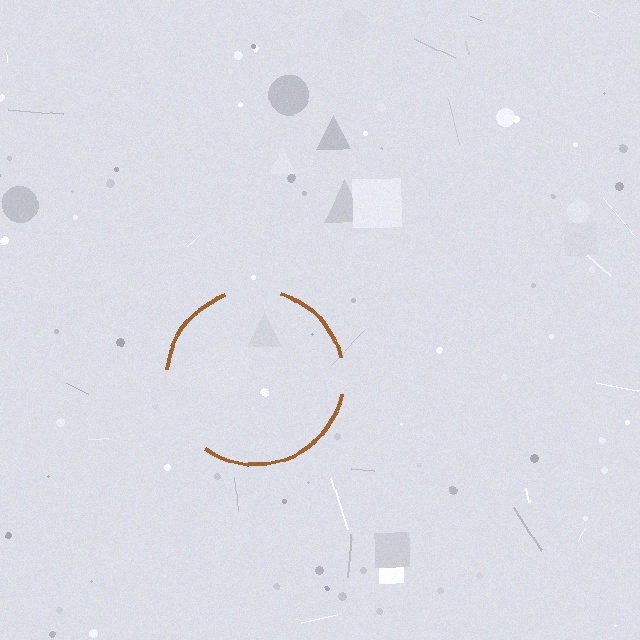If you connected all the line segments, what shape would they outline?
They would outline a circle.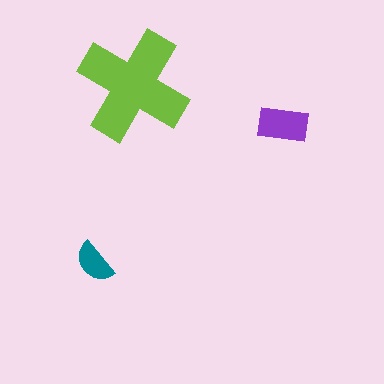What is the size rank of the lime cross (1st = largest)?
1st.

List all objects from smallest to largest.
The teal semicircle, the purple rectangle, the lime cross.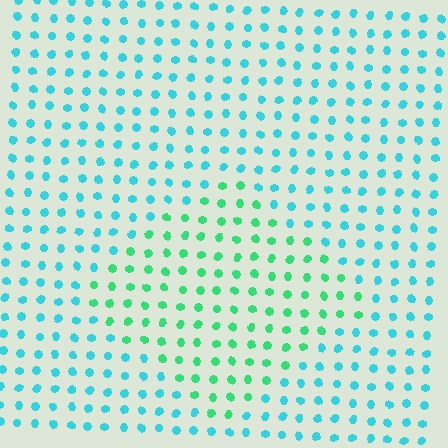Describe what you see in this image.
The image is filled with small cyan elements in a uniform arrangement. A diamond-shaped region is visible where the elements are tinted to a slightly different hue, forming a subtle color boundary.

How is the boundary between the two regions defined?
The boundary is defined purely by a slight shift in hue (about 41 degrees). Spacing, size, and orientation are identical on both sides.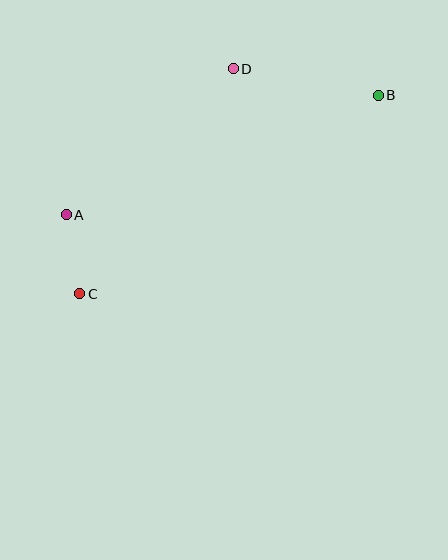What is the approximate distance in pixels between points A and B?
The distance between A and B is approximately 334 pixels.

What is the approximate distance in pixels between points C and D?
The distance between C and D is approximately 272 pixels.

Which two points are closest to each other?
Points A and C are closest to each other.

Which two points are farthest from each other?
Points B and C are farthest from each other.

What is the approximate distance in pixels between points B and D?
The distance between B and D is approximately 147 pixels.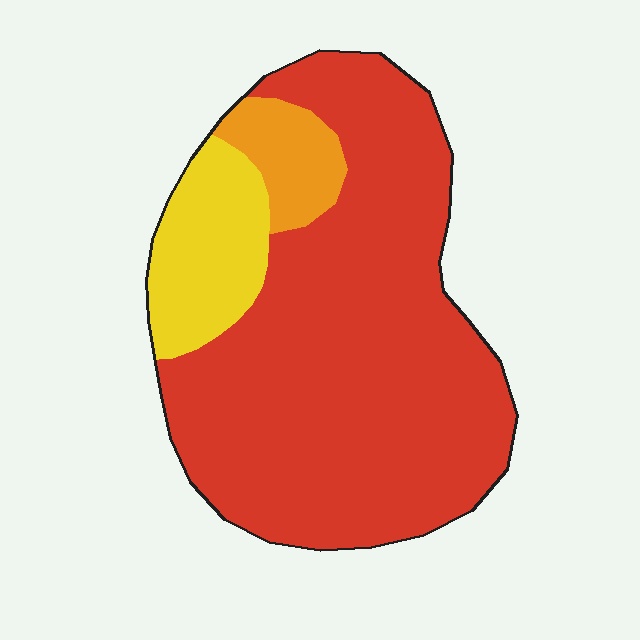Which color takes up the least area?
Orange, at roughly 10%.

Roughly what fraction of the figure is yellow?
Yellow takes up about one eighth (1/8) of the figure.